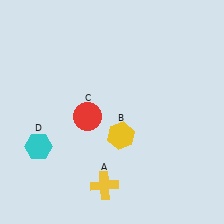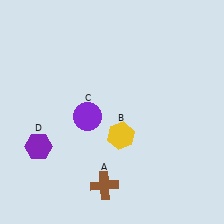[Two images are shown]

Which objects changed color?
A changed from yellow to brown. C changed from red to purple. D changed from cyan to purple.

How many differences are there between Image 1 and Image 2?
There are 3 differences between the two images.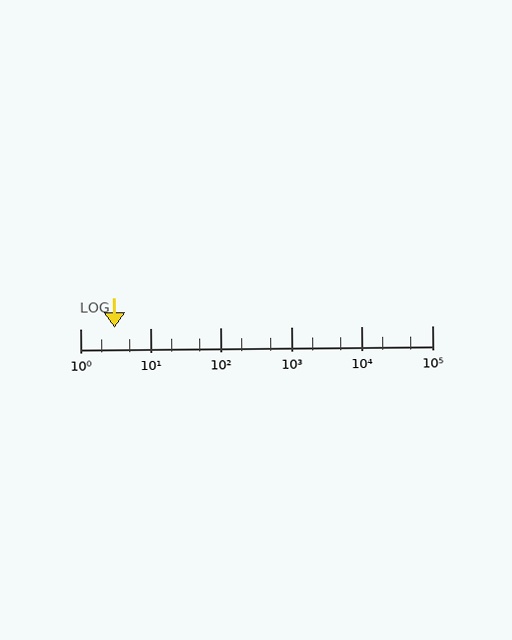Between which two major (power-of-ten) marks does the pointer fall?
The pointer is between 1 and 10.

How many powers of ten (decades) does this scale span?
The scale spans 5 decades, from 1 to 100000.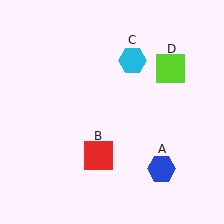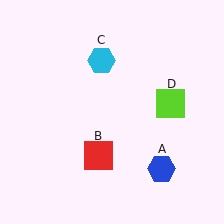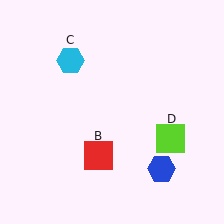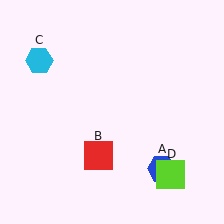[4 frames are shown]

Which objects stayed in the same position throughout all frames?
Blue hexagon (object A) and red square (object B) remained stationary.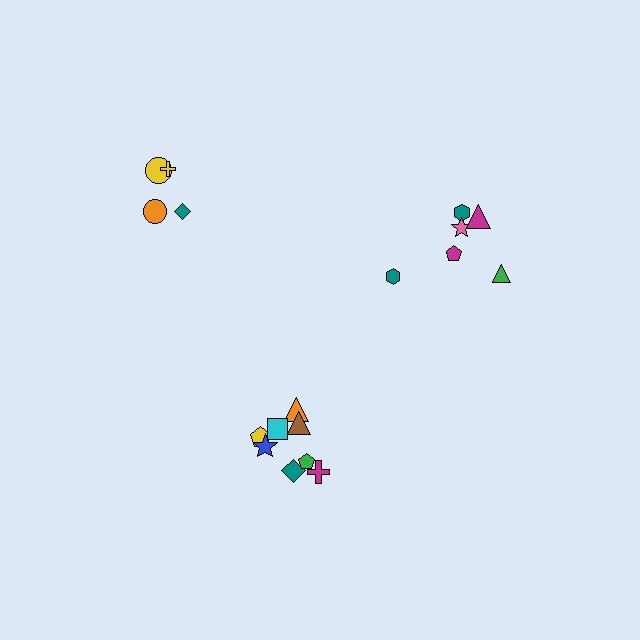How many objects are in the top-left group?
There are 4 objects.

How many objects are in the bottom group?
There are 8 objects.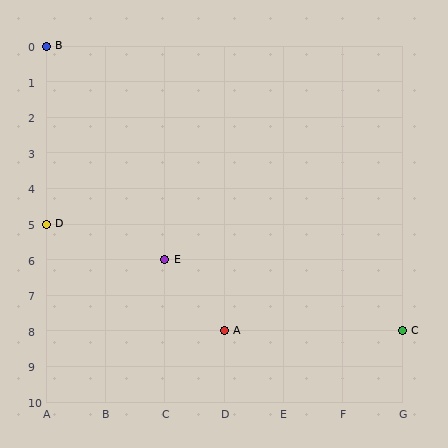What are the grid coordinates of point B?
Point B is at grid coordinates (A, 0).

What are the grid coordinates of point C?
Point C is at grid coordinates (G, 8).